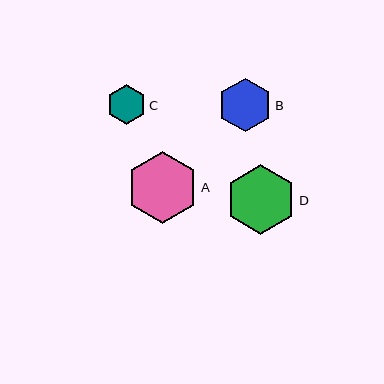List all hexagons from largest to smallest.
From largest to smallest: A, D, B, C.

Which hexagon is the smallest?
Hexagon C is the smallest with a size of approximately 39 pixels.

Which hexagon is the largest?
Hexagon A is the largest with a size of approximately 71 pixels.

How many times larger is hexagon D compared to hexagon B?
Hexagon D is approximately 1.3 times the size of hexagon B.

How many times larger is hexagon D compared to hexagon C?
Hexagon D is approximately 1.8 times the size of hexagon C.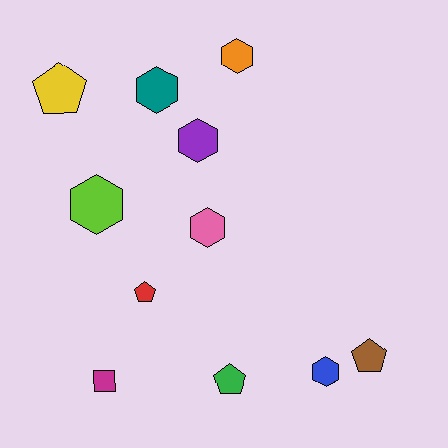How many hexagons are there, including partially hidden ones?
There are 6 hexagons.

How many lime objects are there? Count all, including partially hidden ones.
There is 1 lime object.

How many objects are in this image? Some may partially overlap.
There are 11 objects.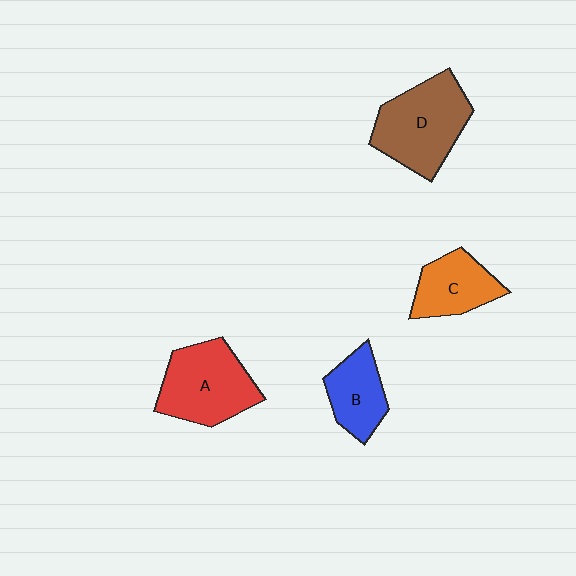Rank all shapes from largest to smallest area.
From largest to smallest: D (brown), A (red), C (orange), B (blue).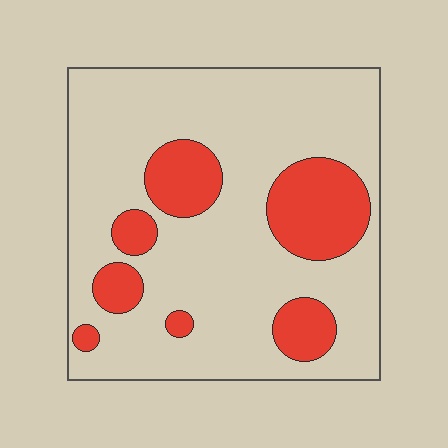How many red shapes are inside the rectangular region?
7.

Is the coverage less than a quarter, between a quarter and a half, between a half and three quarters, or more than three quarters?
Less than a quarter.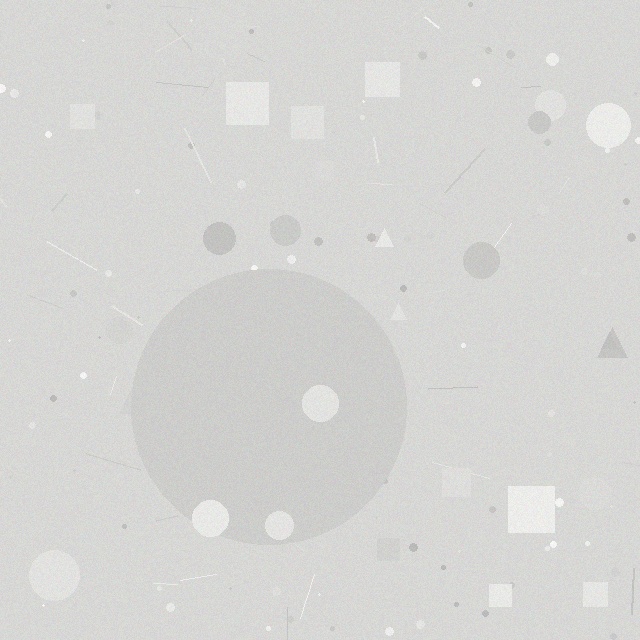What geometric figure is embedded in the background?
A circle is embedded in the background.